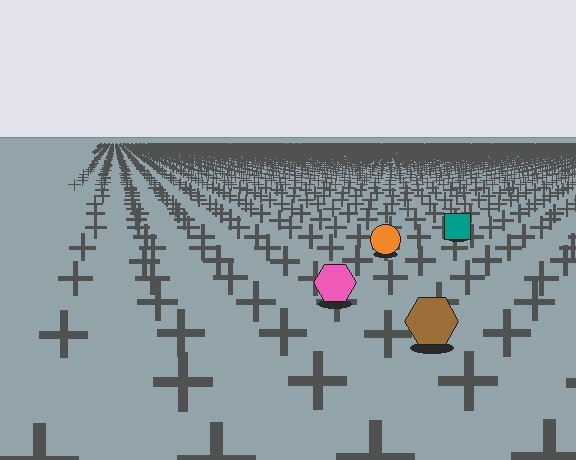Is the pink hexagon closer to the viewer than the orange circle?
Yes. The pink hexagon is closer — you can tell from the texture gradient: the ground texture is coarser near it.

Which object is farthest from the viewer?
The teal square is farthest from the viewer. It appears smaller and the ground texture around it is denser.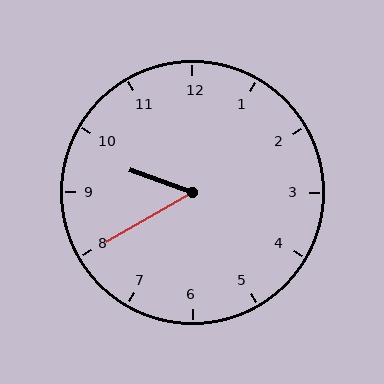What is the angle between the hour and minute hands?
Approximately 50 degrees.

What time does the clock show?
9:40.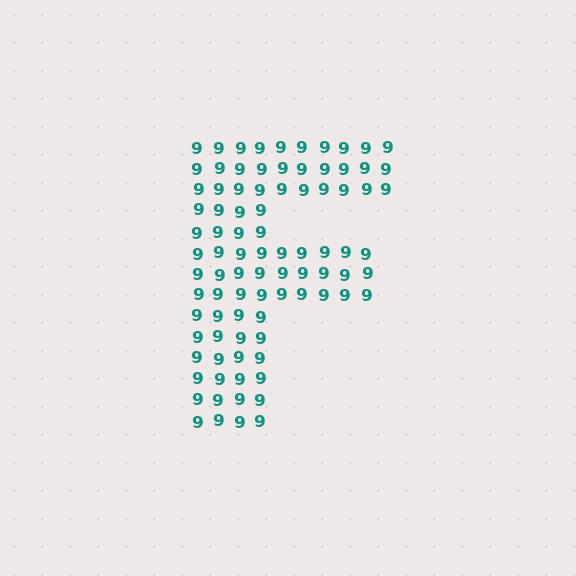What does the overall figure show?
The overall figure shows the letter F.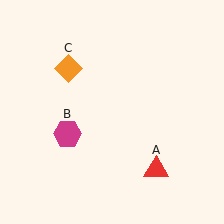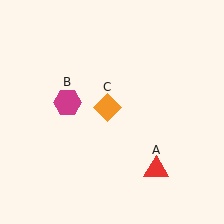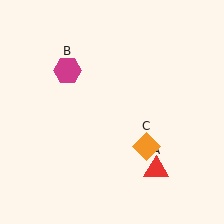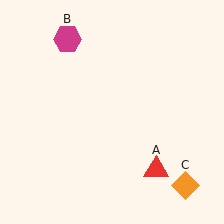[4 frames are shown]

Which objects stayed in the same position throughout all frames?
Red triangle (object A) remained stationary.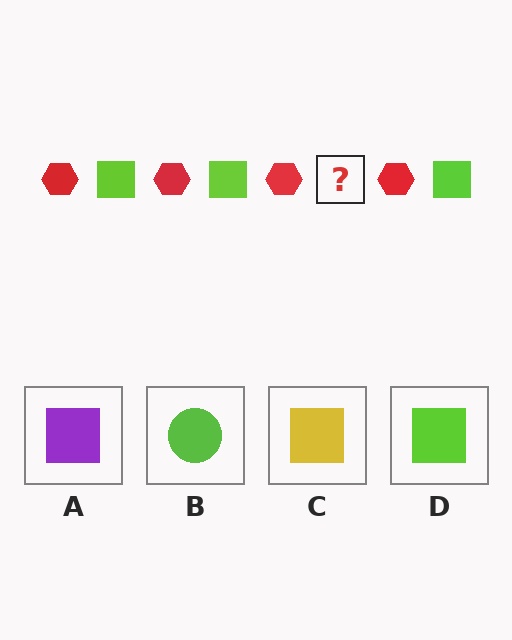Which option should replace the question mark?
Option D.